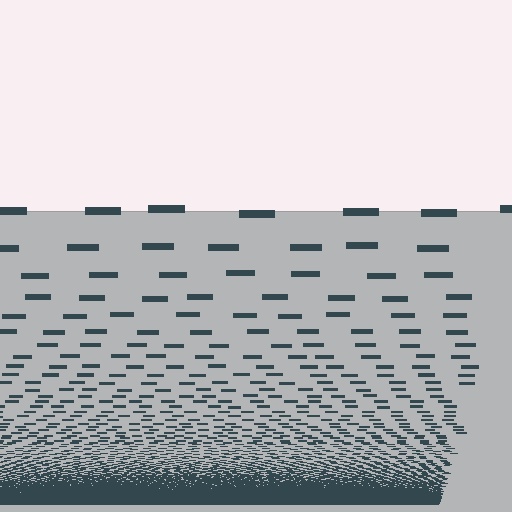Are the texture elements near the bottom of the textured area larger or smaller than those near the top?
Smaller. The gradient is inverted — elements near the bottom are smaller and denser.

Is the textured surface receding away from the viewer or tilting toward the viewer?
The surface appears to tilt toward the viewer. Texture elements get larger and sparser toward the top.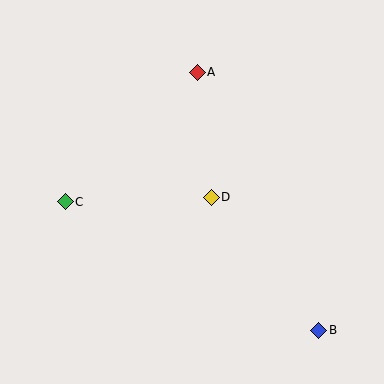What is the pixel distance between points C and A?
The distance between C and A is 185 pixels.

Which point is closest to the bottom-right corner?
Point B is closest to the bottom-right corner.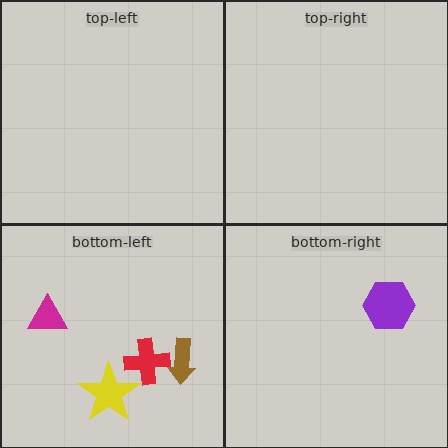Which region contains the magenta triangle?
The bottom-left region.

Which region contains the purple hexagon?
The bottom-right region.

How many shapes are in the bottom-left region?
4.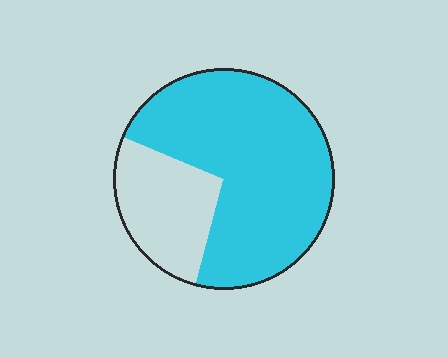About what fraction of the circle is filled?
About three quarters (3/4).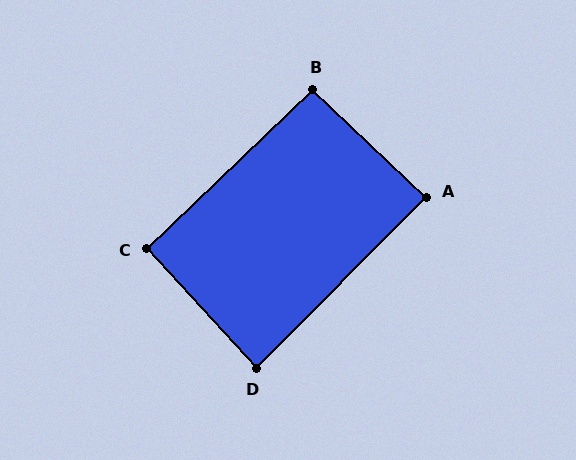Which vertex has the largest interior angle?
B, at approximately 93 degrees.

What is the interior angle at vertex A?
Approximately 88 degrees (approximately right).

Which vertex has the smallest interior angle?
D, at approximately 87 degrees.